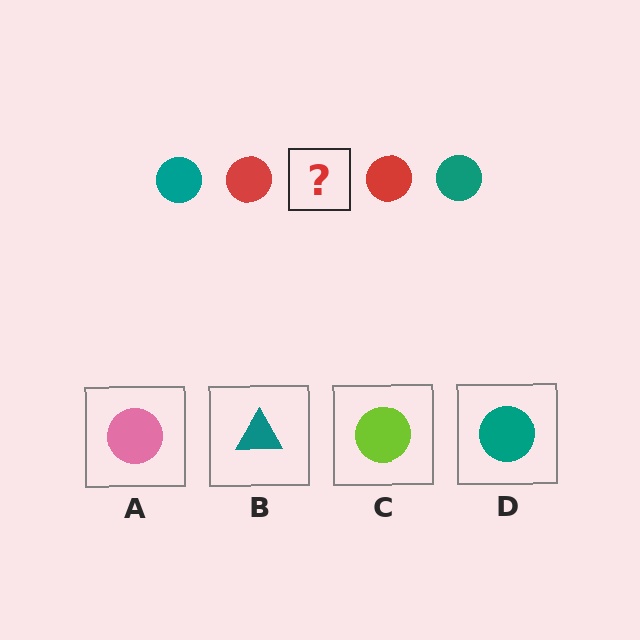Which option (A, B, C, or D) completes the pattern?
D.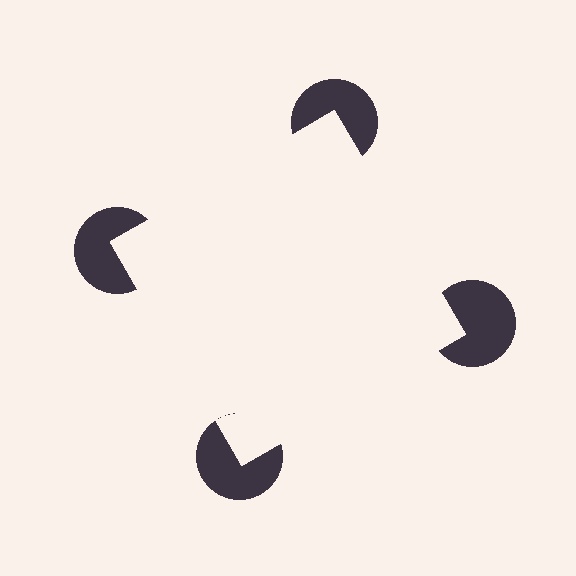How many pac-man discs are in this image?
There are 4 — one at each vertex of the illusory square.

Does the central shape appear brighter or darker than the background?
It typically appears slightly brighter than the background, even though no actual brightness change is drawn.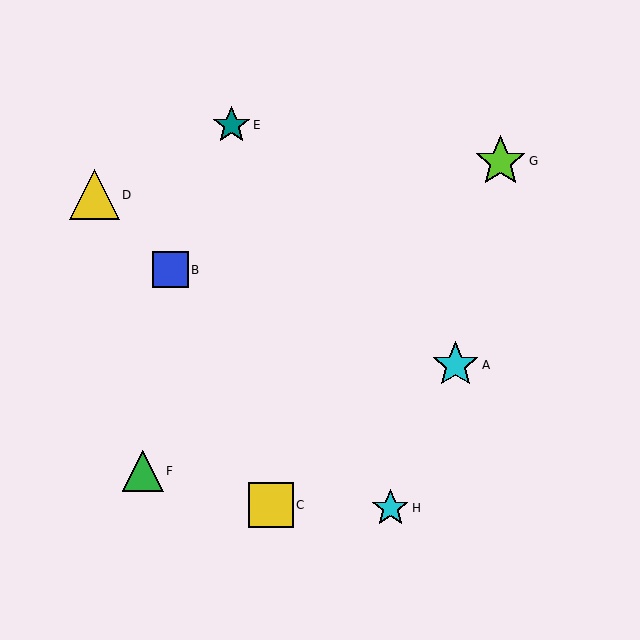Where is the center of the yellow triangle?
The center of the yellow triangle is at (95, 195).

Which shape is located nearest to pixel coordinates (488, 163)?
The lime star (labeled G) at (501, 161) is nearest to that location.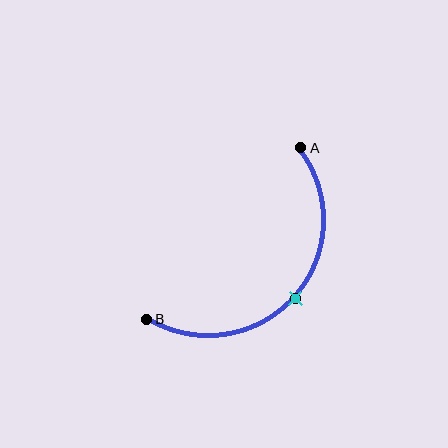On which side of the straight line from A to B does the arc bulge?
The arc bulges below and to the right of the straight line connecting A and B.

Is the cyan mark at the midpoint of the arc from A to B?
Yes. The cyan mark lies on the arc at equal arc-length from both A and B — it is the arc midpoint.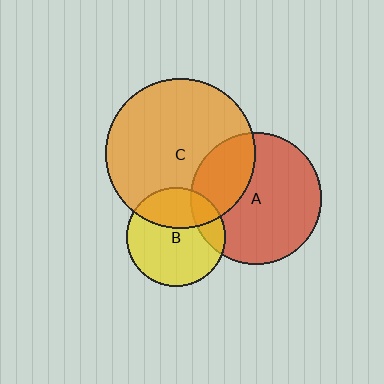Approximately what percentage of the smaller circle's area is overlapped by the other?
Approximately 30%.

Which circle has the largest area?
Circle C (orange).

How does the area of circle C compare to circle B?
Approximately 2.3 times.